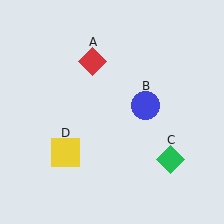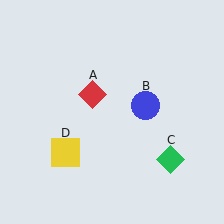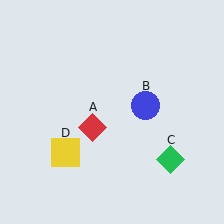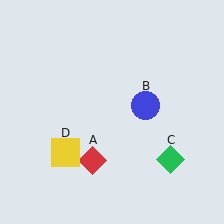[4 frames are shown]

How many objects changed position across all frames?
1 object changed position: red diamond (object A).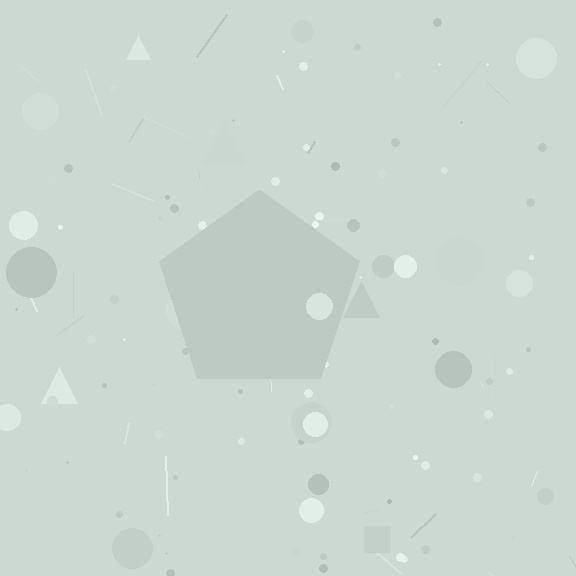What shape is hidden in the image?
A pentagon is hidden in the image.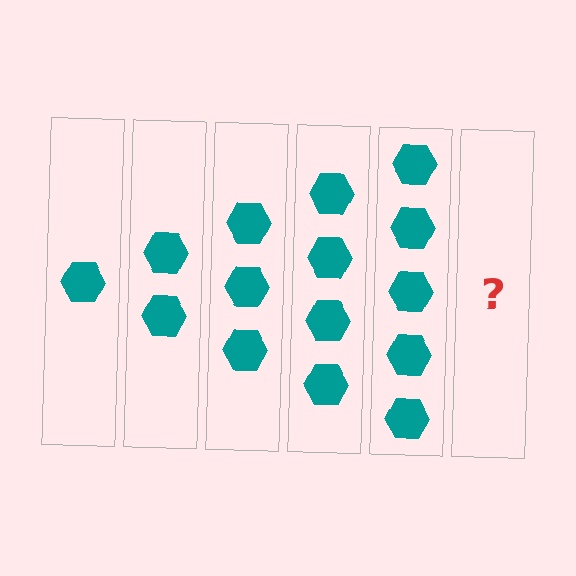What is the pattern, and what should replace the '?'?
The pattern is that each step adds one more hexagon. The '?' should be 6 hexagons.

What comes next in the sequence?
The next element should be 6 hexagons.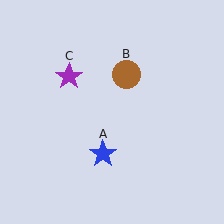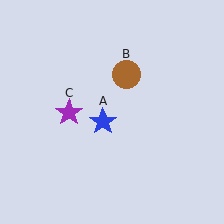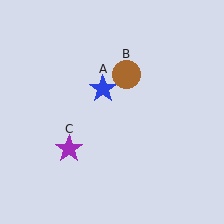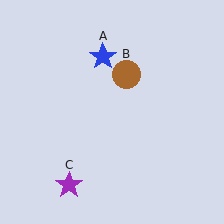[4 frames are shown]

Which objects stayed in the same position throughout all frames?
Brown circle (object B) remained stationary.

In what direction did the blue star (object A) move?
The blue star (object A) moved up.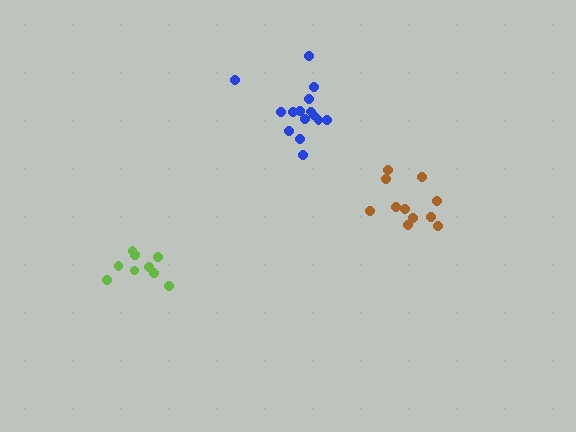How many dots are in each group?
Group 1: 15 dots, Group 2: 11 dots, Group 3: 9 dots (35 total).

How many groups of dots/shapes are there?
There are 3 groups.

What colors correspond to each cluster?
The clusters are colored: blue, brown, lime.